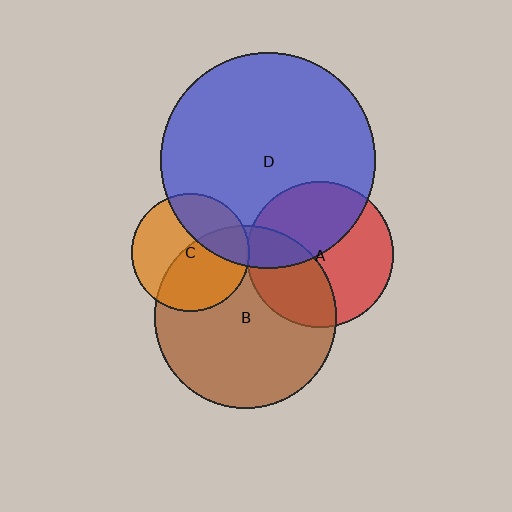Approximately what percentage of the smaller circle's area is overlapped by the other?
Approximately 30%.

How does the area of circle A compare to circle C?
Approximately 1.6 times.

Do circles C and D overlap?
Yes.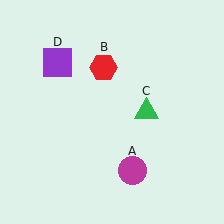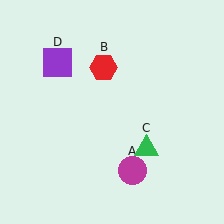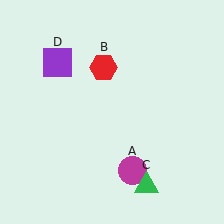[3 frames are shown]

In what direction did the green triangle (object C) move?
The green triangle (object C) moved down.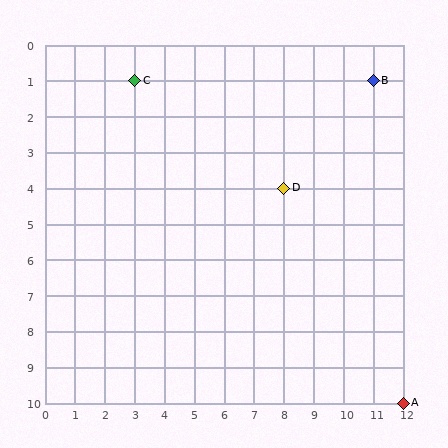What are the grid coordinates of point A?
Point A is at grid coordinates (12, 10).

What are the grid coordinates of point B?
Point B is at grid coordinates (11, 1).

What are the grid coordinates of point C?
Point C is at grid coordinates (3, 1).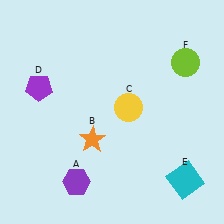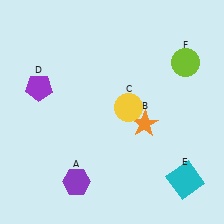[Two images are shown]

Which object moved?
The orange star (B) moved right.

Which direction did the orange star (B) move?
The orange star (B) moved right.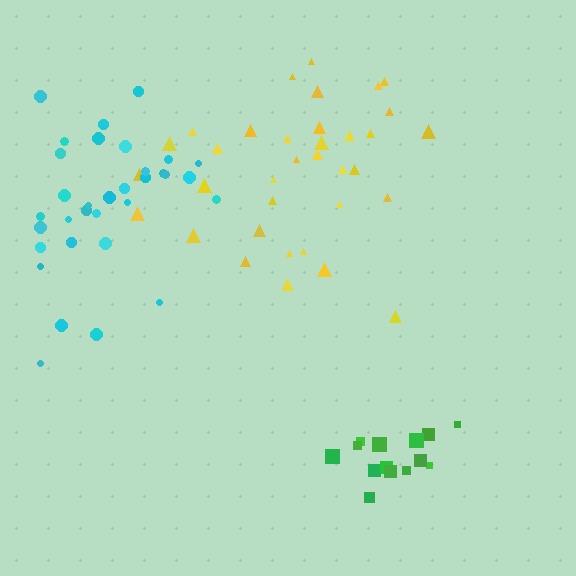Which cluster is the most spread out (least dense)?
Cyan.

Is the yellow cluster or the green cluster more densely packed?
Green.